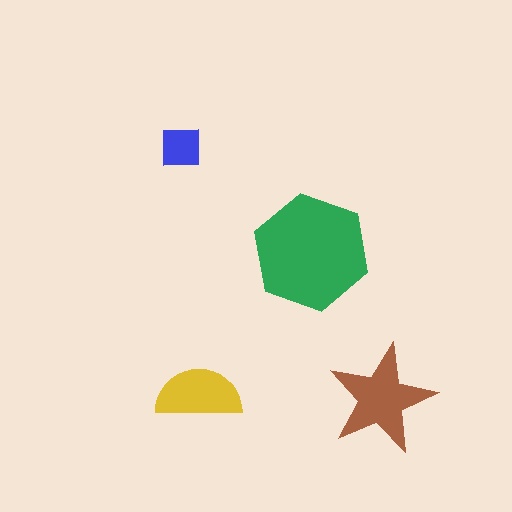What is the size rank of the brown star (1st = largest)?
2nd.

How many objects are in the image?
There are 4 objects in the image.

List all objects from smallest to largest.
The blue square, the yellow semicircle, the brown star, the green hexagon.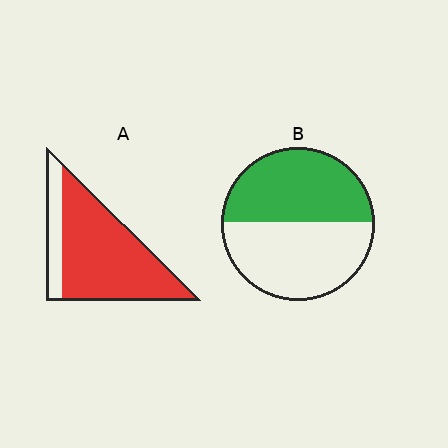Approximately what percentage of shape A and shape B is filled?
A is approximately 80% and B is approximately 50%.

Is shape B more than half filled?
Roughly half.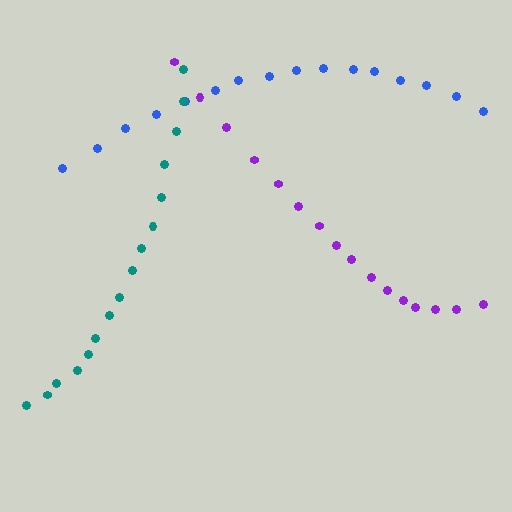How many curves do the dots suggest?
There are 3 distinct paths.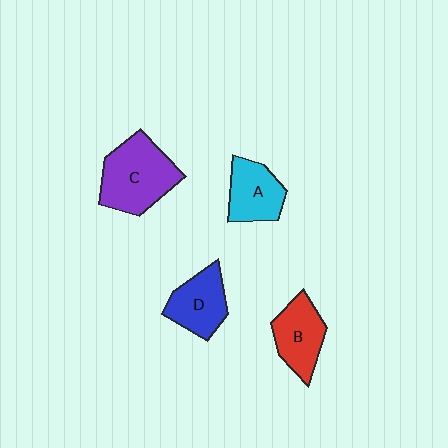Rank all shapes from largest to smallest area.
From largest to smallest: C (purple), B (red), D (blue), A (cyan).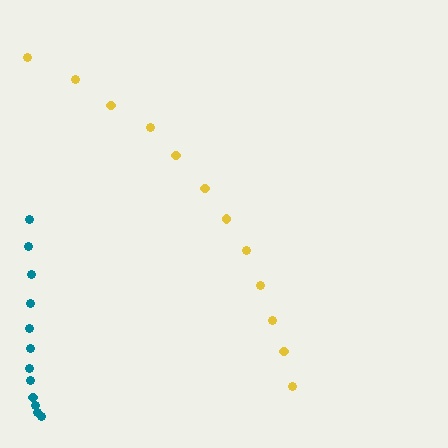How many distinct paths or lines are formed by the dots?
There are 2 distinct paths.